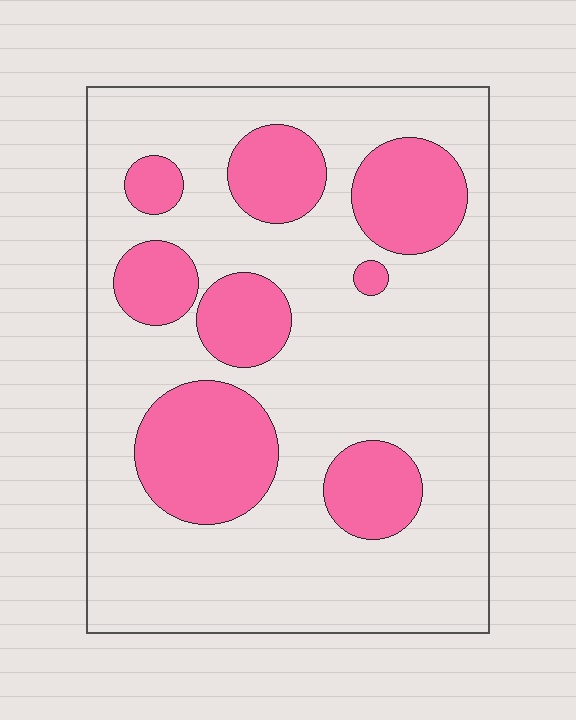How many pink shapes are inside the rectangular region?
8.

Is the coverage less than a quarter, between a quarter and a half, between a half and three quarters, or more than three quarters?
Between a quarter and a half.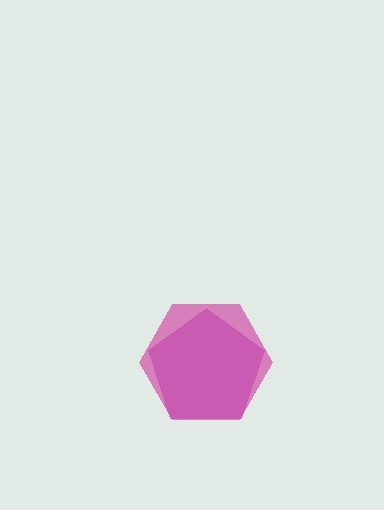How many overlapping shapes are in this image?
There are 2 overlapping shapes in the image.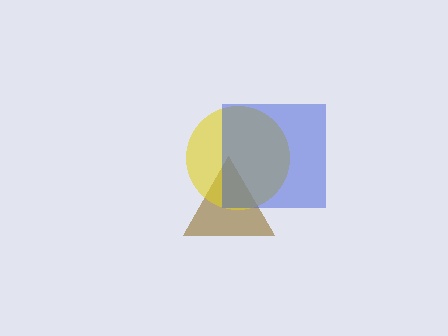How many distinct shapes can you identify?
There are 3 distinct shapes: a brown triangle, a yellow circle, a blue square.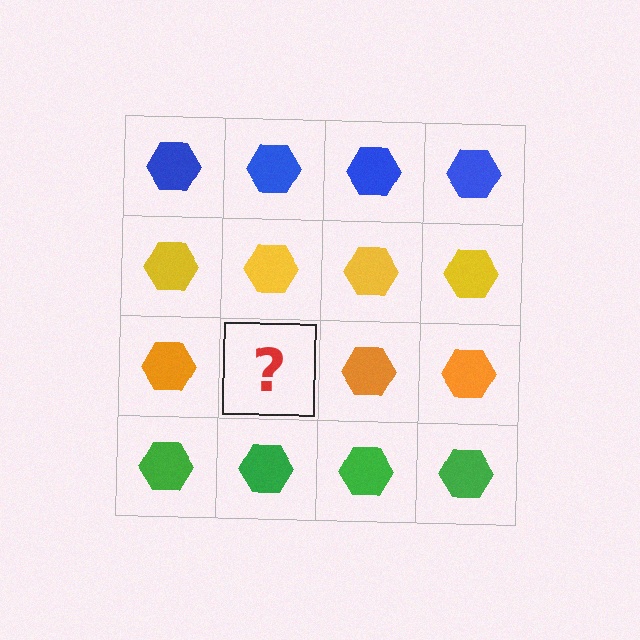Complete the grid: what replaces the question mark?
The question mark should be replaced with an orange hexagon.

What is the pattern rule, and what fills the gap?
The rule is that each row has a consistent color. The gap should be filled with an orange hexagon.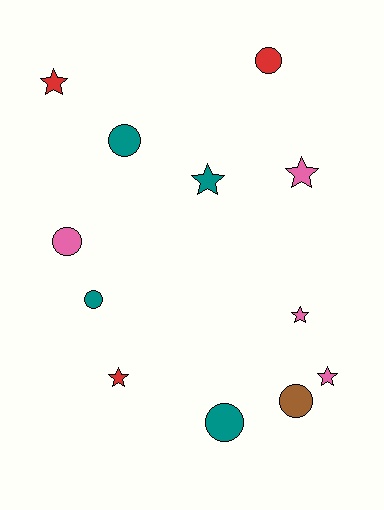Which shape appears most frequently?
Circle, with 6 objects.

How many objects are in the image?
There are 12 objects.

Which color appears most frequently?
Teal, with 4 objects.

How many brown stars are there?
There are no brown stars.